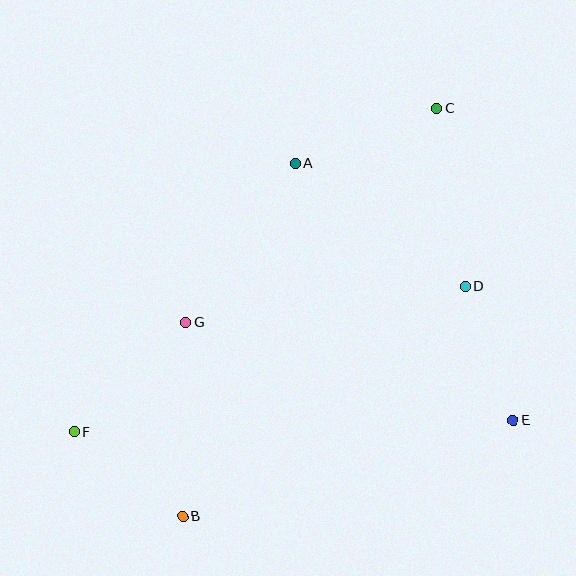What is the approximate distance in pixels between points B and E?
The distance between B and E is approximately 344 pixels.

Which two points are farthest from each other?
Points C and F are farthest from each other.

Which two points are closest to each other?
Points B and F are closest to each other.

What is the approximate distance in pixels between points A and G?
The distance between A and G is approximately 193 pixels.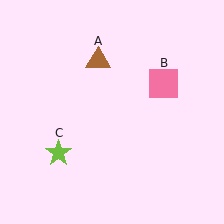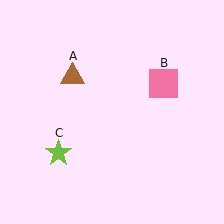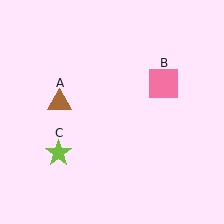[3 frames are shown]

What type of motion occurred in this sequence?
The brown triangle (object A) rotated counterclockwise around the center of the scene.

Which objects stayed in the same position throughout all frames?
Pink square (object B) and lime star (object C) remained stationary.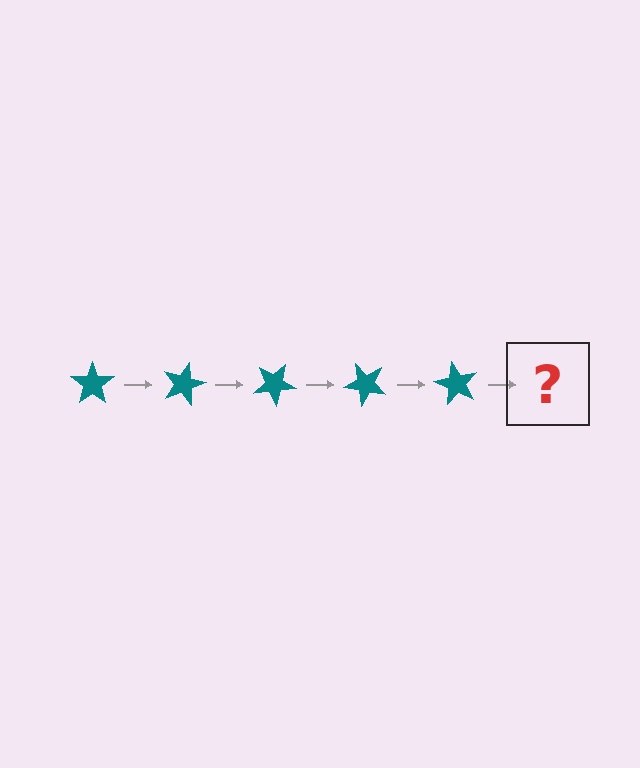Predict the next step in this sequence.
The next step is a teal star rotated 75 degrees.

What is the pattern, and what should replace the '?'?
The pattern is that the star rotates 15 degrees each step. The '?' should be a teal star rotated 75 degrees.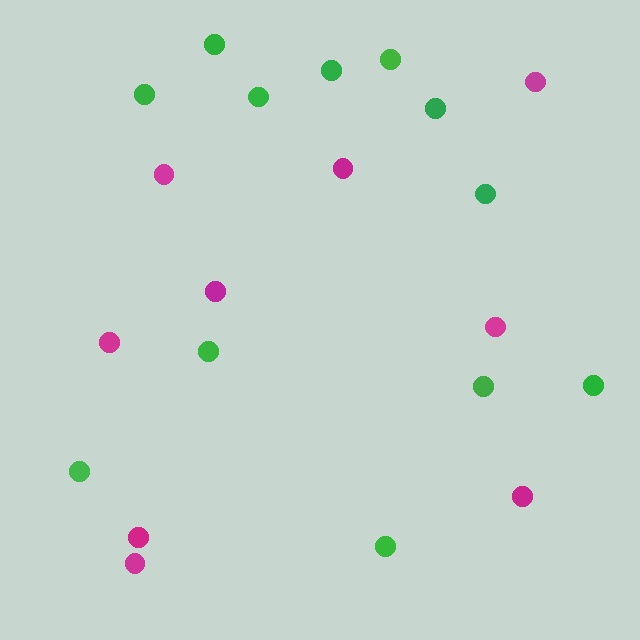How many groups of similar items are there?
There are 2 groups: one group of green circles (12) and one group of magenta circles (9).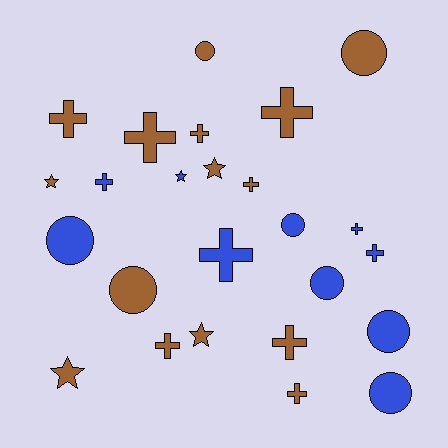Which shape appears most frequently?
Cross, with 12 objects.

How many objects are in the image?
There are 25 objects.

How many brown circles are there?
There are 3 brown circles.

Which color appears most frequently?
Brown, with 15 objects.